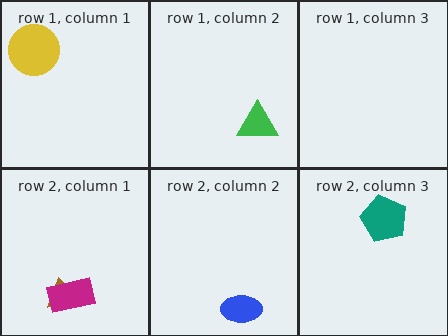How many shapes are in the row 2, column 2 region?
1.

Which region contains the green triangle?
The row 1, column 2 region.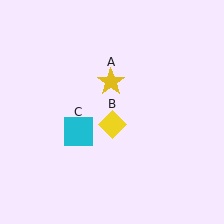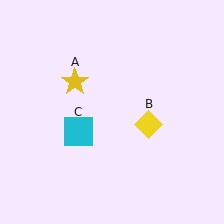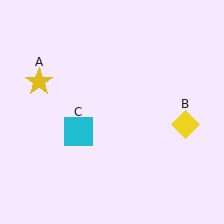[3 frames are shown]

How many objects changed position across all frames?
2 objects changed position: yellow star (object A), yellow diamond (object B).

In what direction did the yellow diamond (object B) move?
The yellow diamond (object B) moved right.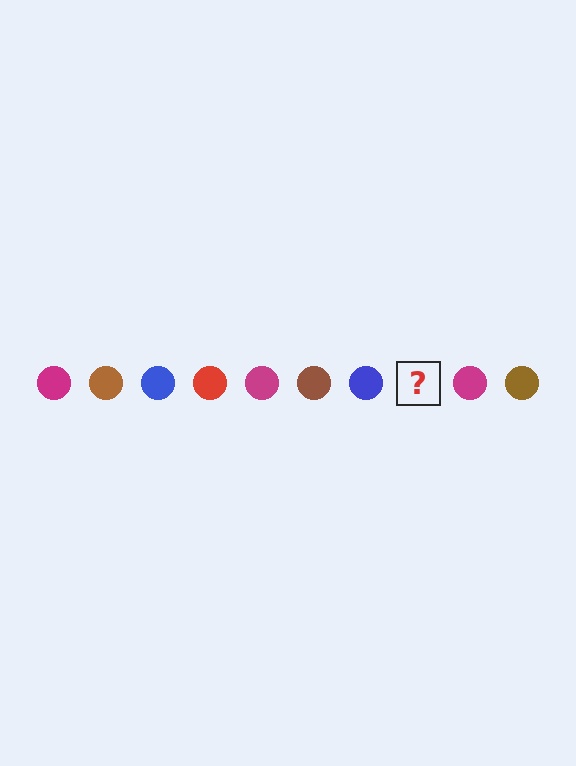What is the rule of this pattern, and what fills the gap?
The rule is that the pattern cycles through magenta, brown, blue, red circles. The gap should be filled with a red circle.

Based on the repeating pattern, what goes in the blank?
The blank should be a red circle.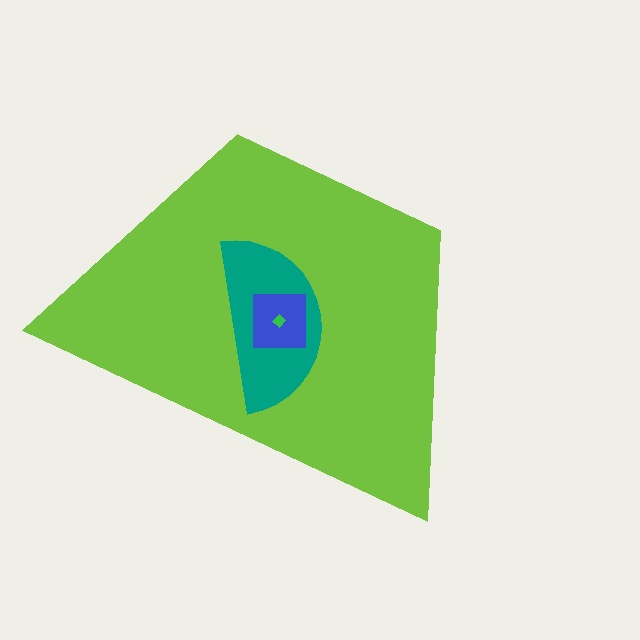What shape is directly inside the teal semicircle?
The blue square.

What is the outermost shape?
The lime trapezoid.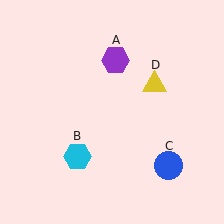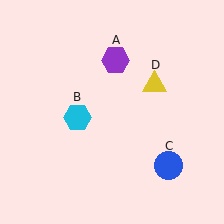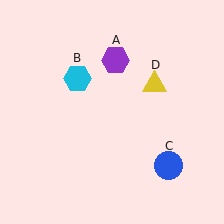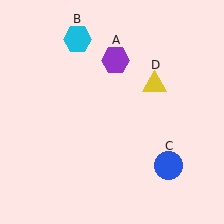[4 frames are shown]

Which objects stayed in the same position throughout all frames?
Purple hexagon (object A) and blue circle (object C) and yellow triangle (object D) remained stationary.